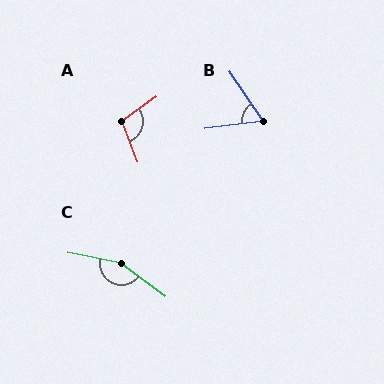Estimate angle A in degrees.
Approximately 105 degrees.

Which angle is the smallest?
B, at approximately 64 degrees.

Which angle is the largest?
C, at approximately 155 degrees.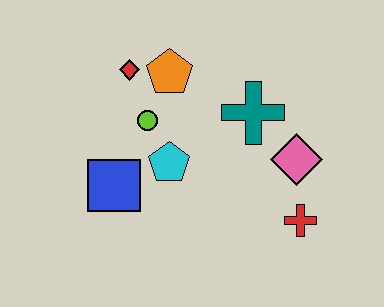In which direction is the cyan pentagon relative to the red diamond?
The cyan pentagon is below the red diamond.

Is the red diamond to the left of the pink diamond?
Yes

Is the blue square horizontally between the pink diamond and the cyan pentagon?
No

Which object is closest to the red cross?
The pink diamond is closest to the red cross.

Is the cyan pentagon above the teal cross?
No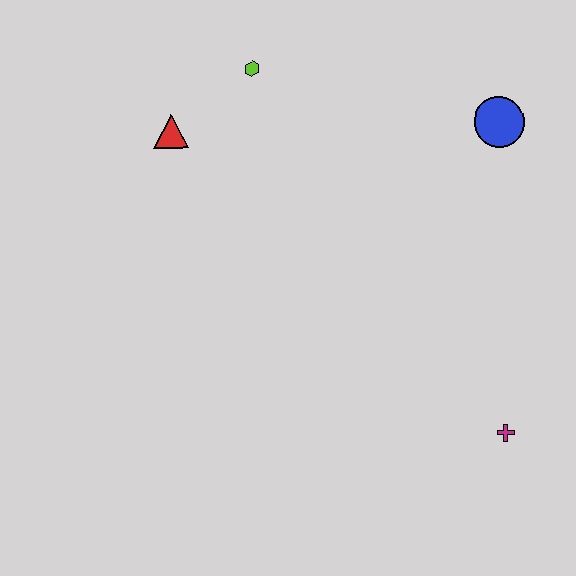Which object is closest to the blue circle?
The lime hexagon is closest to the blue circle.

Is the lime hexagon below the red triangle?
No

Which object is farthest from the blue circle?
The red triangle is farthest from the blue circle.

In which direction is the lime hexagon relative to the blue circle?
The lime hexagon is to the left of the blue circle.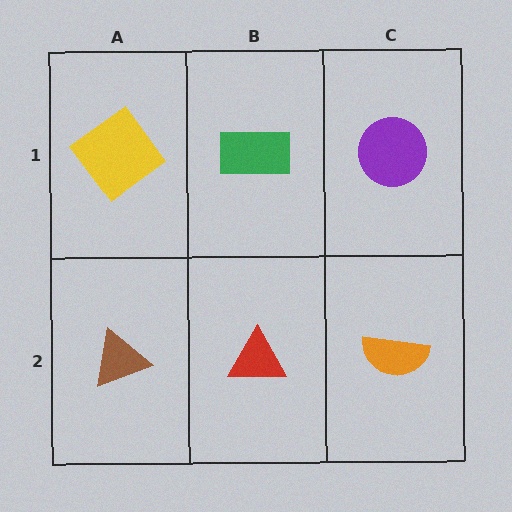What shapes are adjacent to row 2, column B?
A green rectangle (row 1, column B), a brown triangle (row 2, column A), an orange semicircle (row 2, column C).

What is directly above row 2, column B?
A green rectangle.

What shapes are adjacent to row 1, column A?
A brown triangle (row 2, column A), a green rectangle (row 1, column B).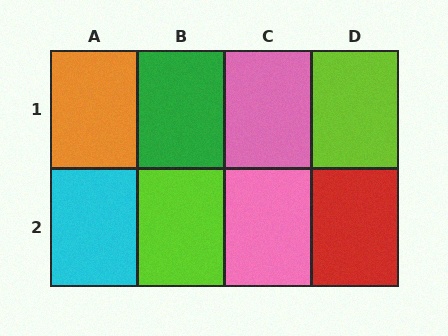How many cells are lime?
2 cells are lime.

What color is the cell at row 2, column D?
Red.